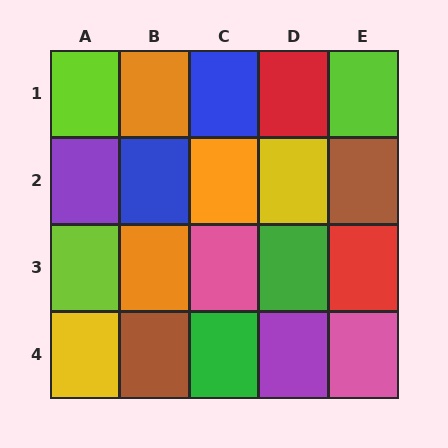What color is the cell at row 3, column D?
Green.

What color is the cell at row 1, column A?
Lime.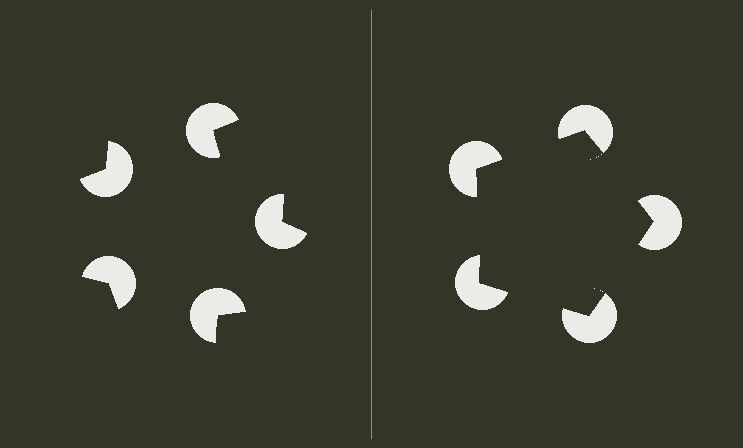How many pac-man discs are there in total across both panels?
10 — 5 on each side.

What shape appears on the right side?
An illusory pentagon.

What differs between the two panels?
The pac-man discs are positioned identically on both sides; only the wedge orientations differ. On the right they align to a pentagon; on the left they are misaligned.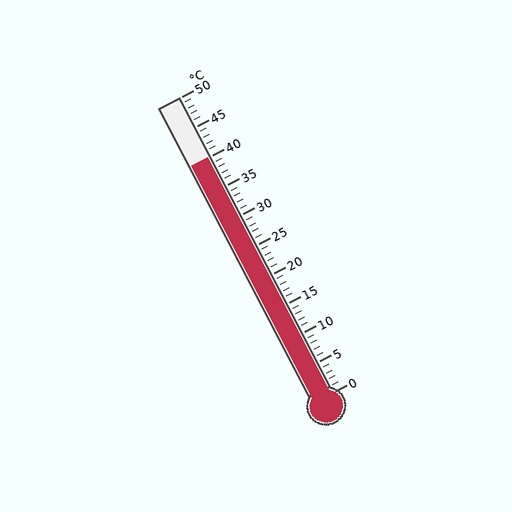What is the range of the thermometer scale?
The thermometer scale ranges from 0°C to 50°C.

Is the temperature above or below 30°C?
The temperature is above 30°C.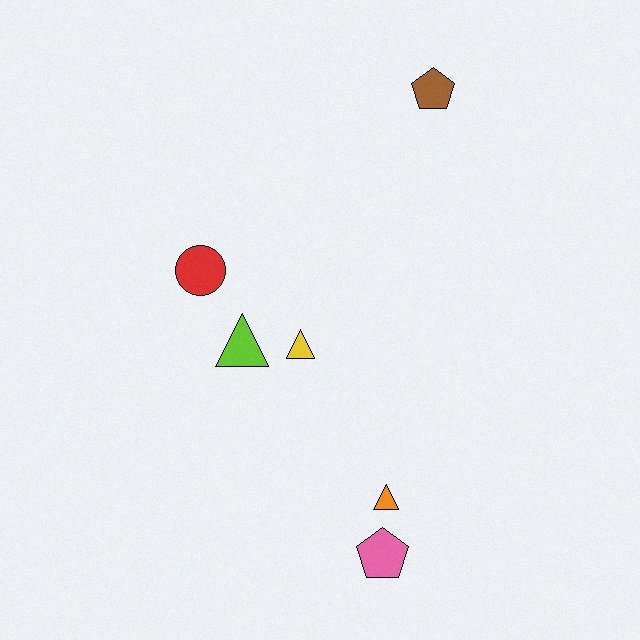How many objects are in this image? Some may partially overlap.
There are 6 objects.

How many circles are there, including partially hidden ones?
There is 1 circle.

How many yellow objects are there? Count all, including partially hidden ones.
There is 1 yellow object.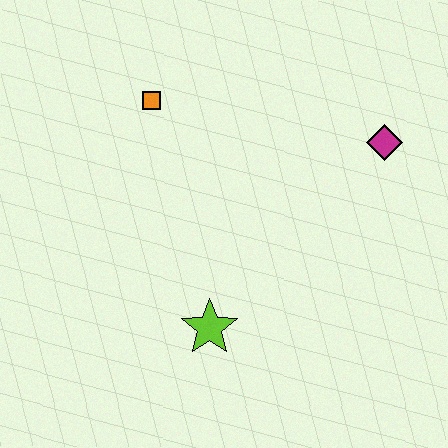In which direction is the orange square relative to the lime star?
The orange square is above the lime star.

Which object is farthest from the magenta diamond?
The lime star is farthest from the magenta diamond.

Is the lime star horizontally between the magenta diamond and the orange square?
Yes